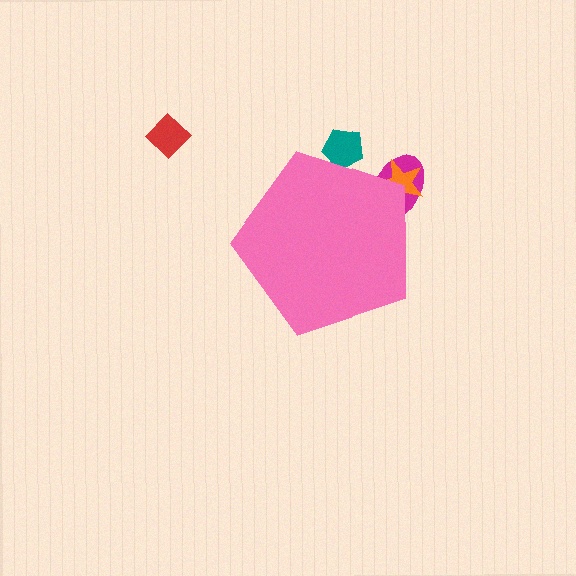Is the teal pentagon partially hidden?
Yes, the teal pentagon is partially hidden behind the pink pentagon.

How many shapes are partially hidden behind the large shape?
3 shapes are partially hidden.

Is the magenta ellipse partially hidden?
Yes, the magenta ellipse is partially hidden behind the pink pentagon.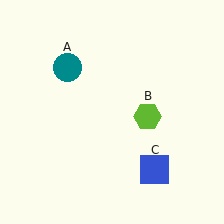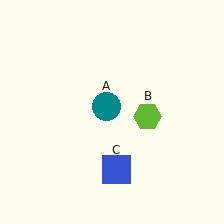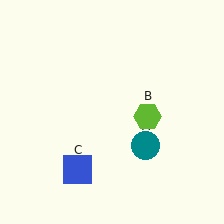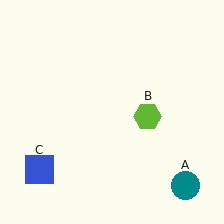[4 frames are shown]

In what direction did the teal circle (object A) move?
The teal circle (object A) moved down and to the right.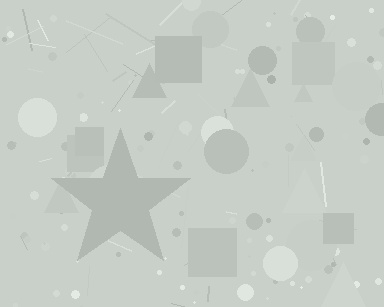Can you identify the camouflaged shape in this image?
The camouflaged shape is a star.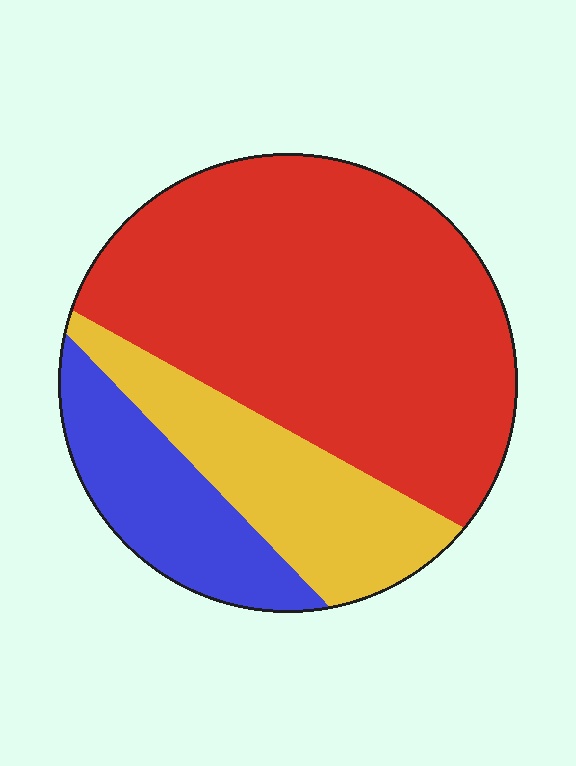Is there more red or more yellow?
Red.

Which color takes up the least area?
Blue, at roughly 15%.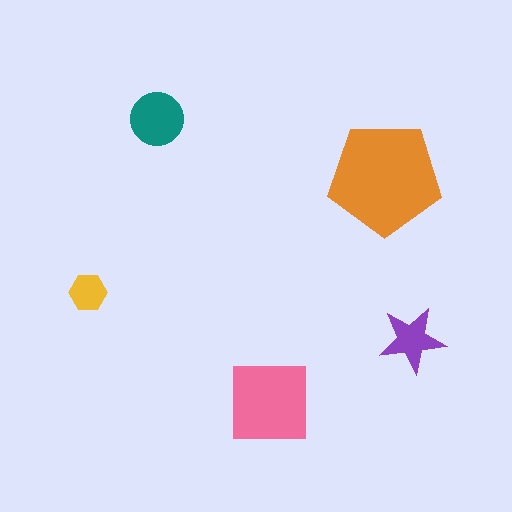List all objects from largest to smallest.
The orange pentagon, the pink square, the teal circle, the purple star, the yellow hexagon.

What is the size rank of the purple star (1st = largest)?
4th.